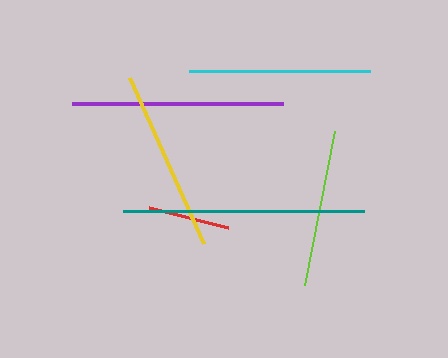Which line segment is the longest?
The teal line is the longest at approximately 241 pixels.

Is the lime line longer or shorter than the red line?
The lime line is longer than the red line.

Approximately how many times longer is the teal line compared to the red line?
The teal line is approximately 2.9 times the length of the red line.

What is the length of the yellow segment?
The yellow segment is approximately 182 pixels long.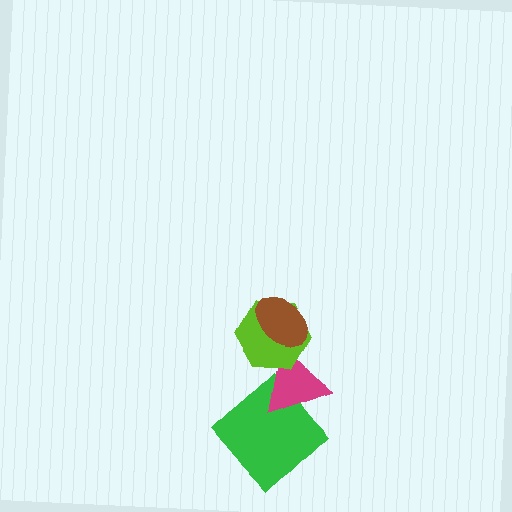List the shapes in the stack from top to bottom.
From top to bottom: the brown ellipse, the lime hexagon, the magenta triangle, the green diamond.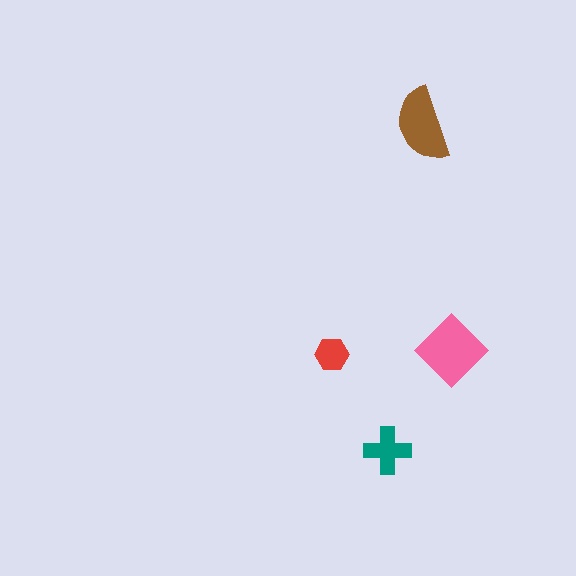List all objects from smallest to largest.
The red hexagon, the teal cross, the brown semicircle, the pink diamond.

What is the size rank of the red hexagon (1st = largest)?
4th.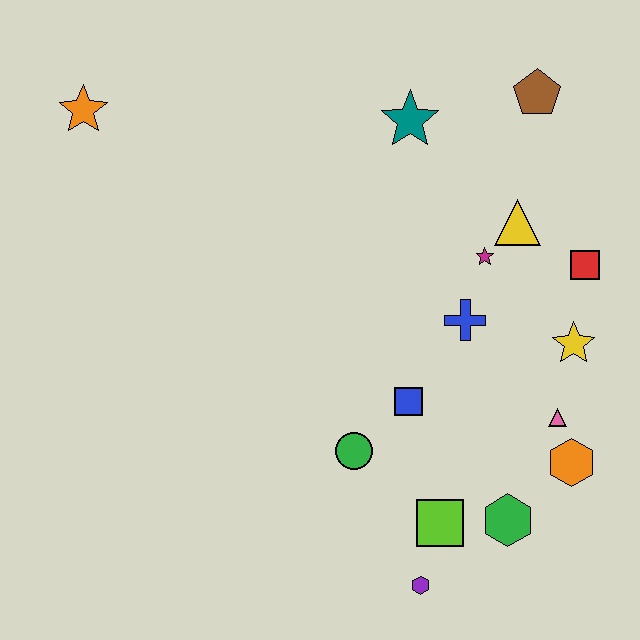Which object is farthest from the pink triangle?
The orange star is farthest from the pink triangle.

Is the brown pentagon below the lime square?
No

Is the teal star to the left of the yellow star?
Yes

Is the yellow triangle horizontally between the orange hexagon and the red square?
No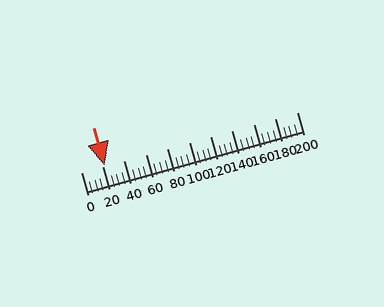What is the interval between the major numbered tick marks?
The major tick marks are spaced 20 units apart.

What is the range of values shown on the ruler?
The ruler shows values from 0 to 200.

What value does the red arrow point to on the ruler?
The red arrow points to approximately 22.